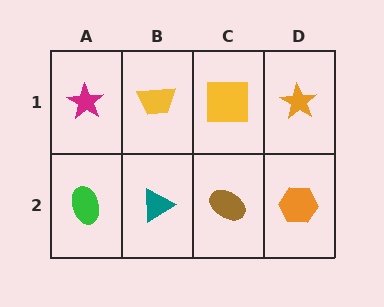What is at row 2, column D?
An orange hexagon.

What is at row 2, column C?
A brown ellipse.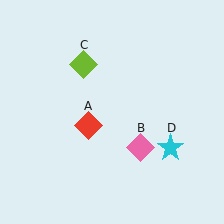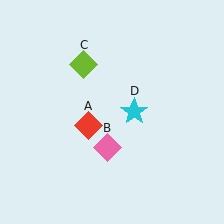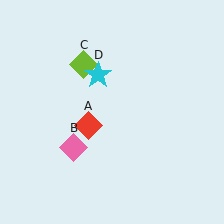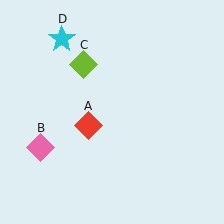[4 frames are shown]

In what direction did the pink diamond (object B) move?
The pink diamond (object B) moved left.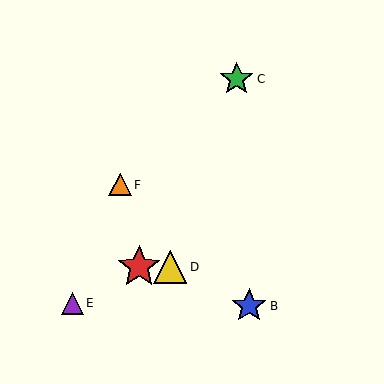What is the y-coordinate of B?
Object B is at y≈306.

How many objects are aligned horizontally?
2 objects (A, D) are aligned horizontally.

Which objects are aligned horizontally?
Objects A, D are aligned horizontally.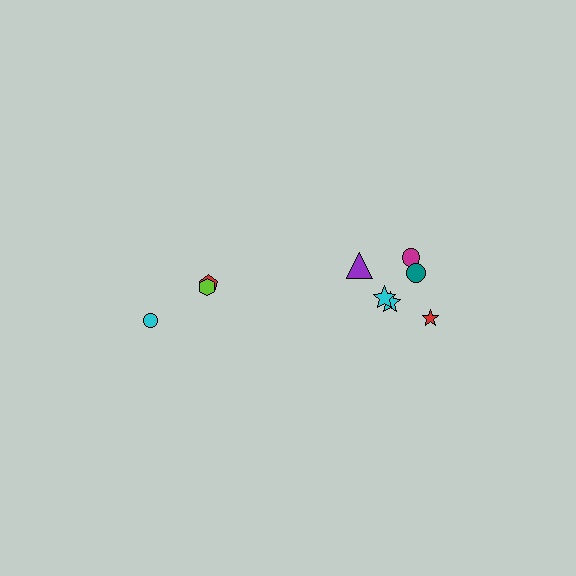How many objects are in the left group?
There are 3 objects.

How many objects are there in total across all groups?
There are 10 objects.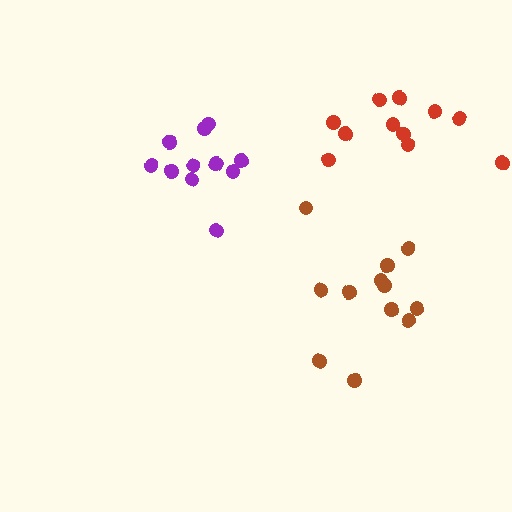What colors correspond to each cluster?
The clusters are colored: purple, red, brown.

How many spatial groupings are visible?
There are 3 spatial groupings.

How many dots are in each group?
Group 1: 11 dots, Group 2: 11 dots, Group 3: 12 dots (34 total).